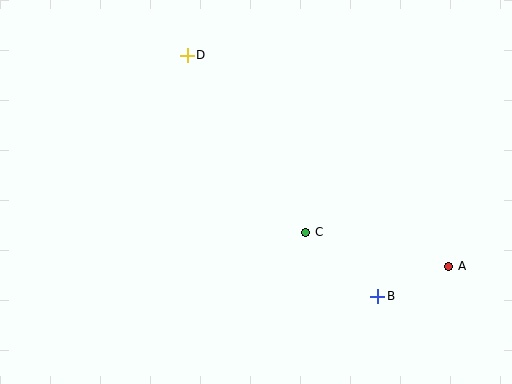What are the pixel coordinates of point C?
Point C is at (306, 232).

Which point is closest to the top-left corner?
Point D is closest to the top-left corner.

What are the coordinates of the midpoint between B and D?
The midpoint between B and D is at (283, 176).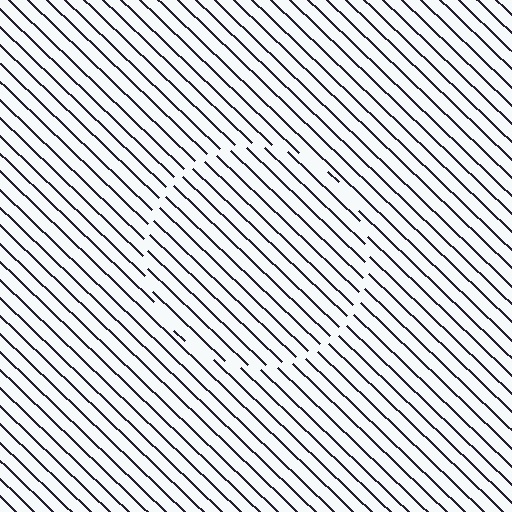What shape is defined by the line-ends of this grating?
An illusory circle. The interior of the shape contains the same grating, shifted by half a period — the contour is defined by the phase discontinuity where line-ends from the inner and outer gratings abut.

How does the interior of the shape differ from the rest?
The interior of the shape contains the same grating, shifted by half a period — the contour is defined by the phase discontinuity where line-ends from the inner and outer gratings abut.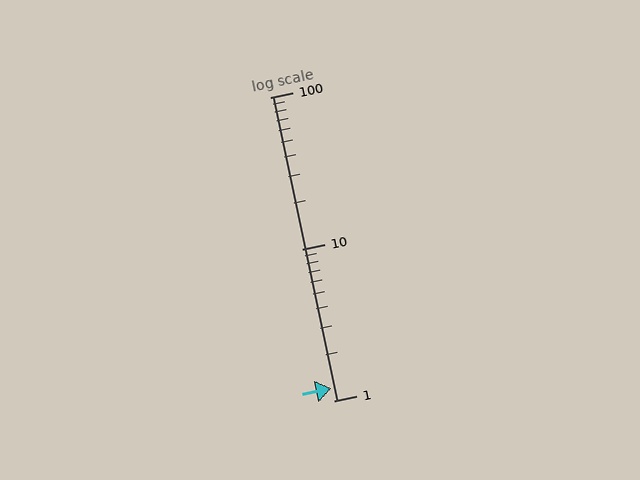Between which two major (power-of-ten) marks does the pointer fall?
The pointer is between 1 and 10.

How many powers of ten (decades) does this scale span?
The scale spans 2 decades, from 1 to 100.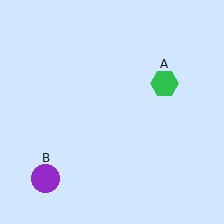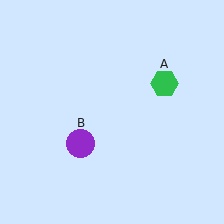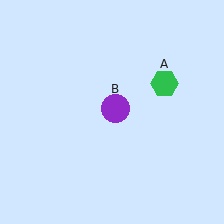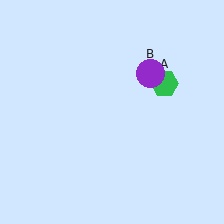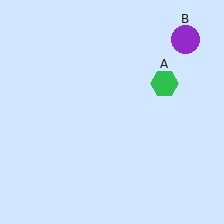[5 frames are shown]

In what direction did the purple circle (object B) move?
The purple circle (object B) moved up and to the right.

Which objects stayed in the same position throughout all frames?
Green hexagon (object A) remained stationary.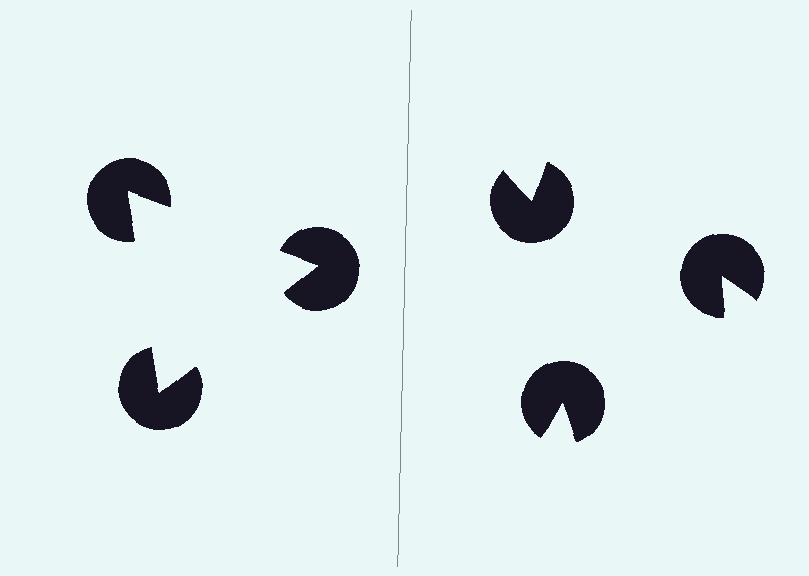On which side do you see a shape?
An illusory triangle appears on the left side. On the right side the wedge cuts are rotated, so no coherent shape forms.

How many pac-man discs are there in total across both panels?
6 — 3 on each side.